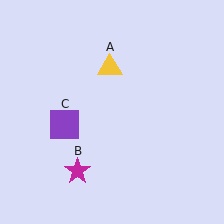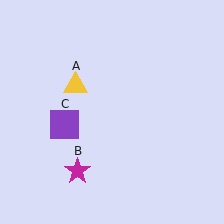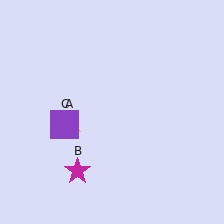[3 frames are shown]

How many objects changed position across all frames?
1 object changed position: yellow triangle (object A).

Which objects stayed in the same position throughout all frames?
Magenta star (object B) and purple square (object C) remained stationary.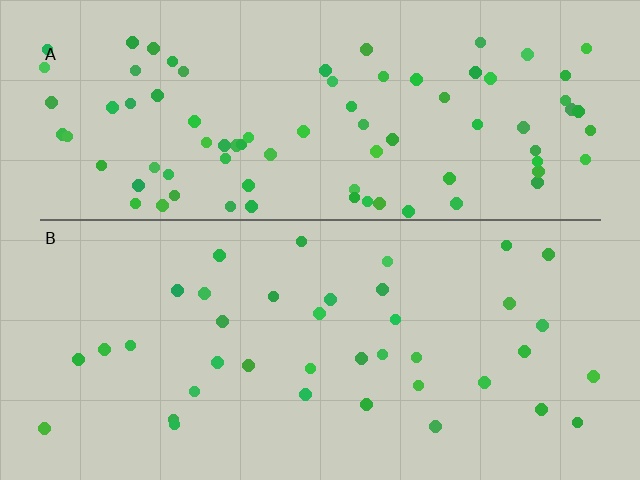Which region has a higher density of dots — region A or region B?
A (the top).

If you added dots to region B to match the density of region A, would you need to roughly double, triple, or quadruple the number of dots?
Approximately double.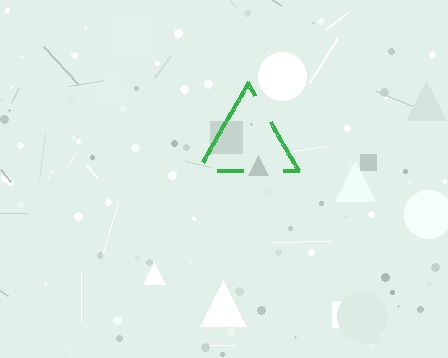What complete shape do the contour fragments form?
The contour fragments form a triangle.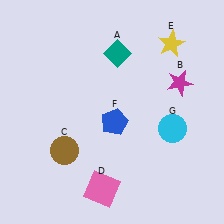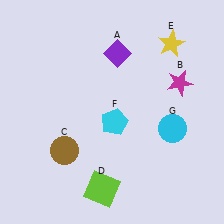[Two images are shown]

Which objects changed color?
A changed from teal to purple. D changed from pink to lime. F changed from blue to cyan.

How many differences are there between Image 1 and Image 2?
There are 3 differences between the two images.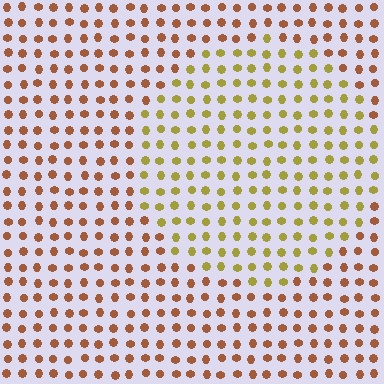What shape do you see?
I see a circle.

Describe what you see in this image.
The image is filled with small brown elements in a uniform arrangement. A circle-shaped region is visible where the elements are tinted to a slightly different hue, forming a subtle color boundary.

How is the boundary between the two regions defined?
The boundary is defined purely by a slight shift in hue (about 40 degrees). Spacing, size, and orientation are identical on both sides.